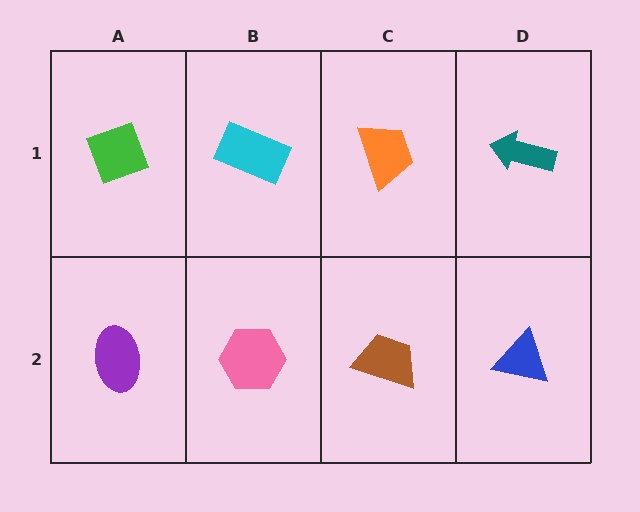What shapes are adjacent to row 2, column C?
An orange trapezoid (row 1, column C), a pink hexagon (row 2, column B), a blue triangle (row 2, column D).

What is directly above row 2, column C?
An orange trapezoid.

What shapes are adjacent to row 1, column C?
A brown trapezoid (row 2, column C), a cyan rectangle (row 1, column B), a teal arrow (row 1, column D).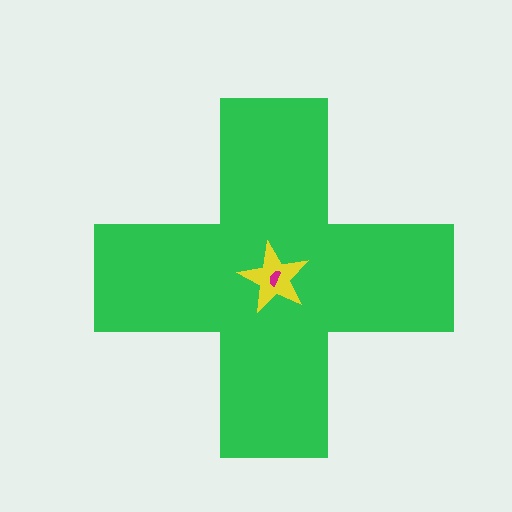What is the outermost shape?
The green cross.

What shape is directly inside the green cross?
The yellow star.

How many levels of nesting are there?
3.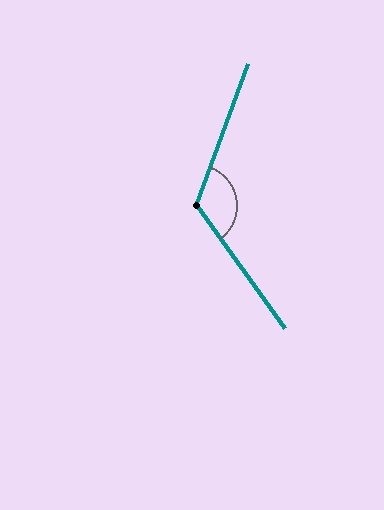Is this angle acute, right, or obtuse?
It is obtuse.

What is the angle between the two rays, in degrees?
Approximately 124 degrees.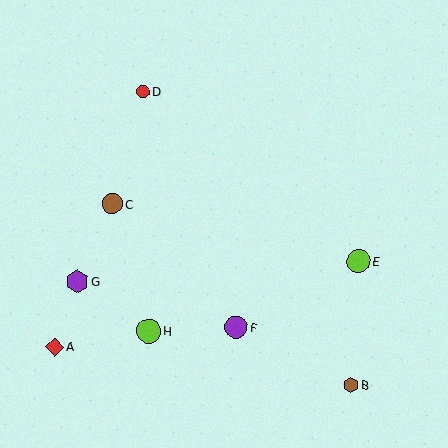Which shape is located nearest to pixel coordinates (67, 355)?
The red diamond (labeled A) at (55, 347) is nearest to that location.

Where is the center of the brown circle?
The center of the brown circle is at (112, 204).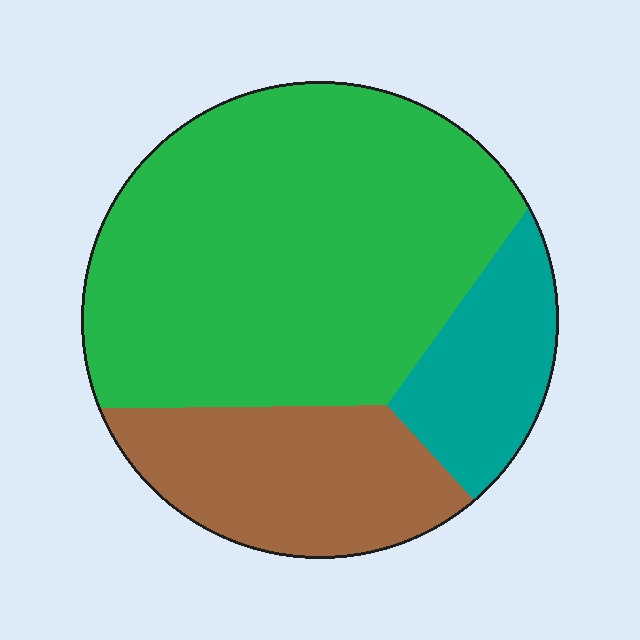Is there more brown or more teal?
Brown.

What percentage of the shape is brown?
Brown covers about 25% of the shape.